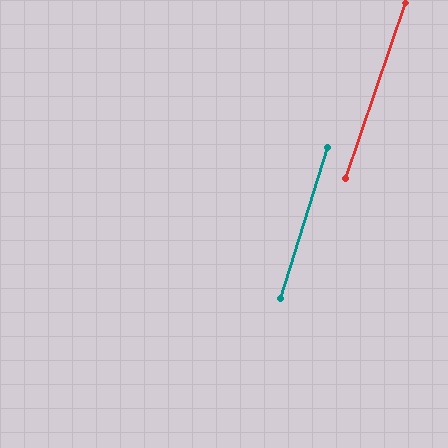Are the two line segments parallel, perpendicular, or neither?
Parallel — their directions differ by only 1.1°.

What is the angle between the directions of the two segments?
Approximately 1 degree.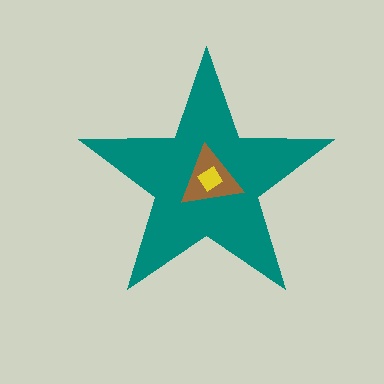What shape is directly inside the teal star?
The brown triangle.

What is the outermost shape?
The teal star.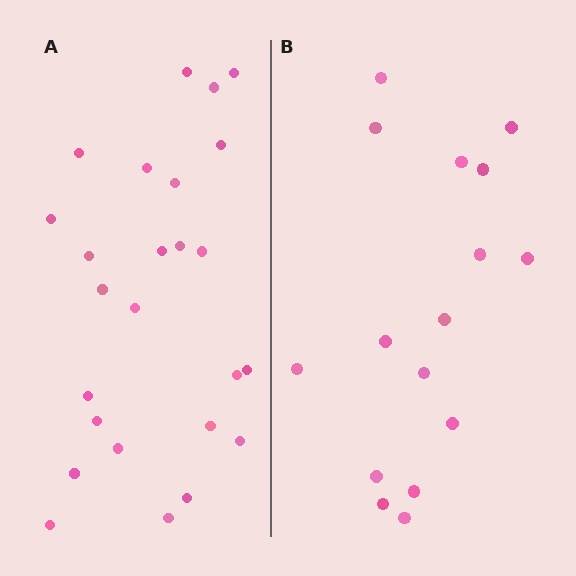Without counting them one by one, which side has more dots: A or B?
Region A (the left region) has more dots.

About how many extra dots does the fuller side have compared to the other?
Region A has roughly 8 or so more dots than region B.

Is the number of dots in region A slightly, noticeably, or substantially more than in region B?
Region A has substantially more. The ratio is roughly 1.6 to 1.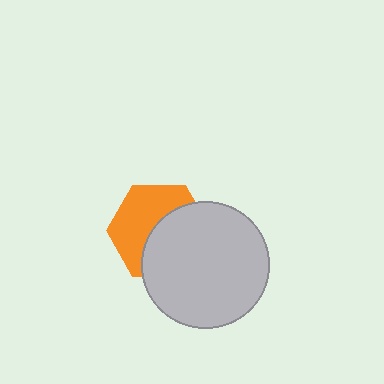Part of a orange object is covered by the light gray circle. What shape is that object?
It is a hexagon.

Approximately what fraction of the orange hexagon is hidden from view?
Roughly 50% of the orange hexagon is hidden behind the light gray circle.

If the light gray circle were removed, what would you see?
You would see the complete orange hexagon.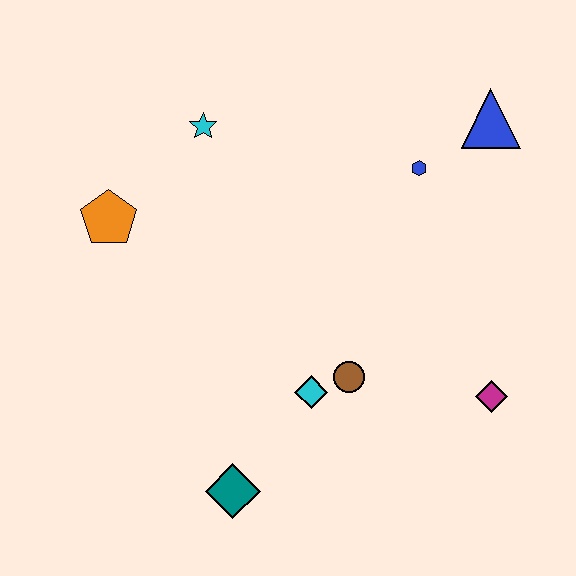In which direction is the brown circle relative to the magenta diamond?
The brown circle is to the left of the magenta diamond.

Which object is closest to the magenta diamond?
The brown circle is closest to the magenta diamond.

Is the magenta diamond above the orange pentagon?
No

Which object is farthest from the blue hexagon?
The teal diamond is farthest from the blue hexagon.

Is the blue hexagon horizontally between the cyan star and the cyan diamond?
No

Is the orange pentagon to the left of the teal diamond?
Yes